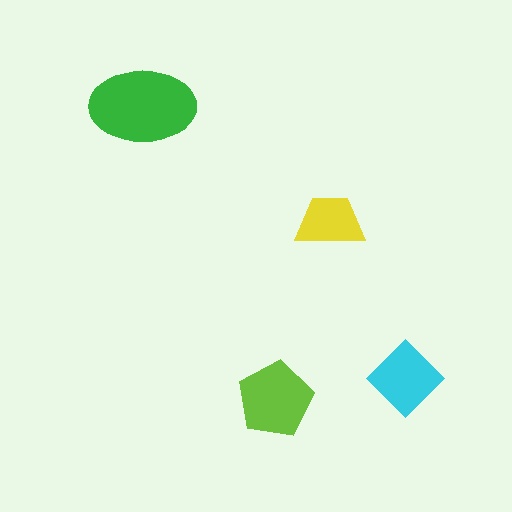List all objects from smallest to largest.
The yellow trapezoid, the cyan diamond, the lime pentagon, the green ellipse.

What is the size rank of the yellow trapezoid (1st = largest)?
4th.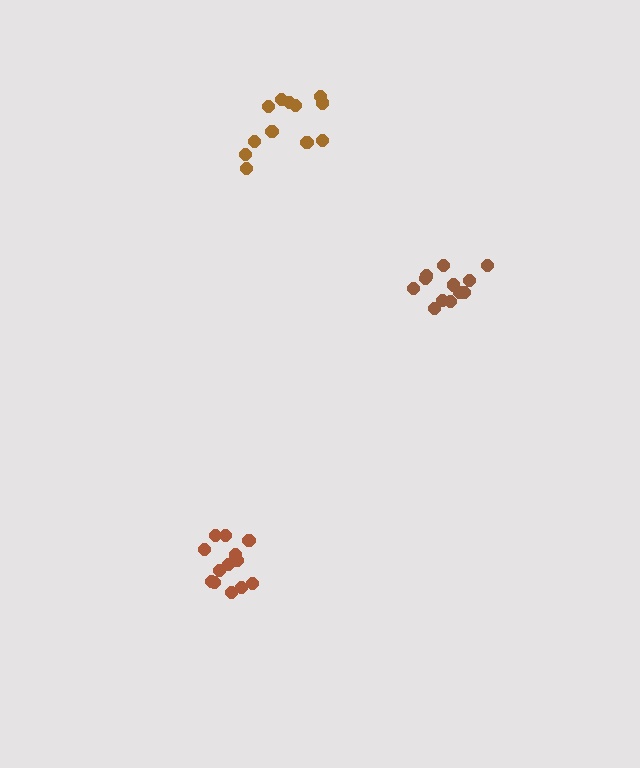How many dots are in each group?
Group 1: 12 dots, Group 2: 14 dots, Group 3: 12 dots (38 total).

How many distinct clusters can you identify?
There are 3 distinct clusters.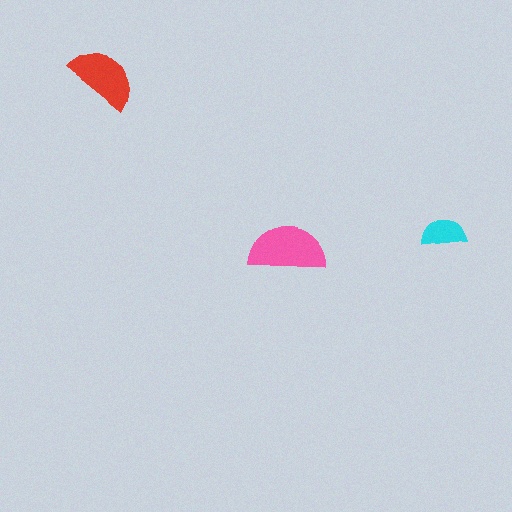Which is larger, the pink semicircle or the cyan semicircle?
The pink one.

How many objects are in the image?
There are 3 objects in the image.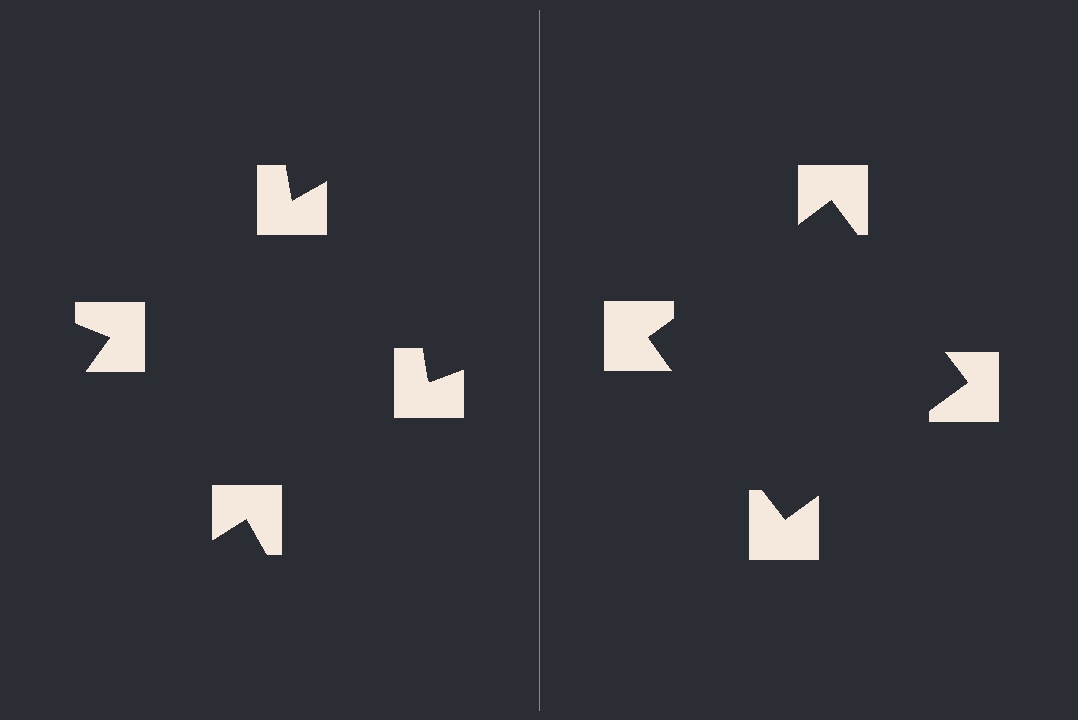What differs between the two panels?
The notched squares are positioned identically on both sides; only the wedge orientations differ. On the right they align to a square; on the left they are misaligned.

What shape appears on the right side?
An illusory square.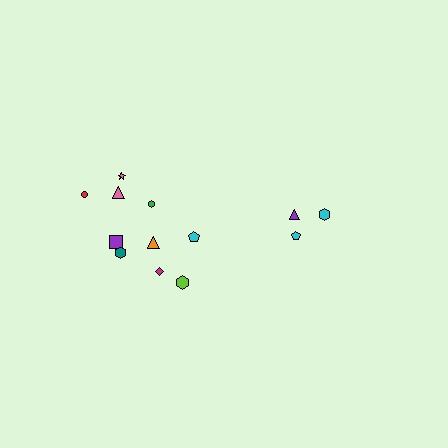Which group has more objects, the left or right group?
The left group.